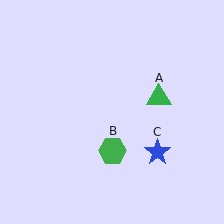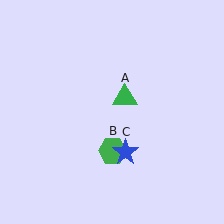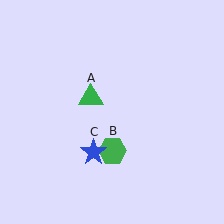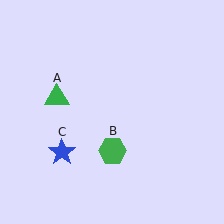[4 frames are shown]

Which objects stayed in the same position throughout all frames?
Green hexagon (object B) remained stationary.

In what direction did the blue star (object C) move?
The blue star (object C) moved left.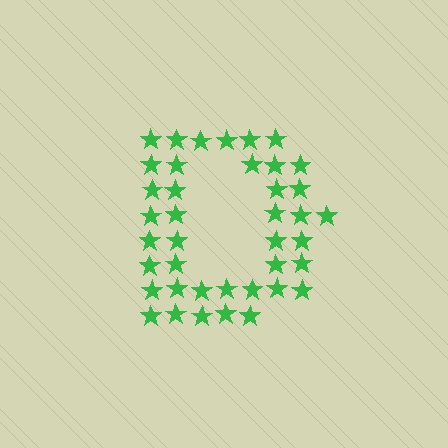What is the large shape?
The large shape is the letter D.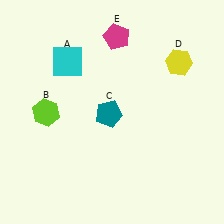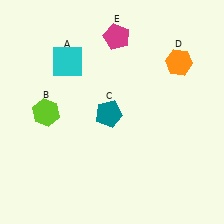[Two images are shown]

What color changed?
The hexagon (D) changed from yellow in Image 1 to orange in Image 2.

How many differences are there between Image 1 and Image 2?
There is 1 difference between the two images.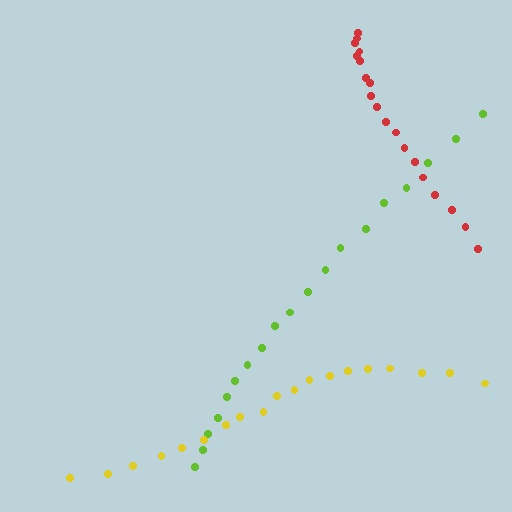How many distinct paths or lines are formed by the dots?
There are 3 distinct paths.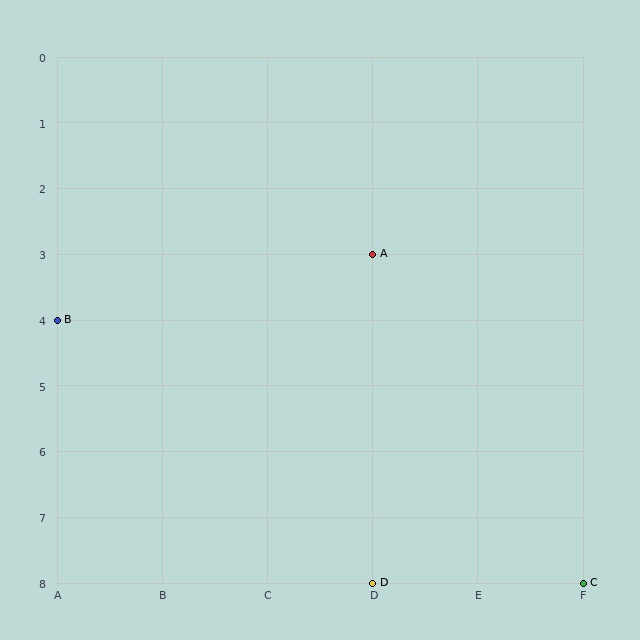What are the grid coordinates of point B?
Point B is at grid coordinates (A, 4).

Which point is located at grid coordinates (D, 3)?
Point A is at (D, 3).